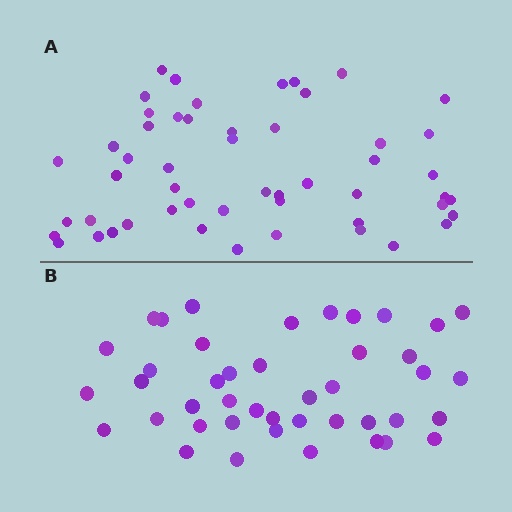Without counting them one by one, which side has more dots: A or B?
Region A (the top region) has more dots.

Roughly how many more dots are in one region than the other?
Region A has roughly 8 or so more dots than region B.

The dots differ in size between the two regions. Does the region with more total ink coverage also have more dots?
No. Region B has more total ink coverage because its dots are larger, but region A actually contains more individual dots. Total area can be misleading — the number of items is what matters here.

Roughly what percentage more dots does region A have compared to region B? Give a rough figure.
About 20% more.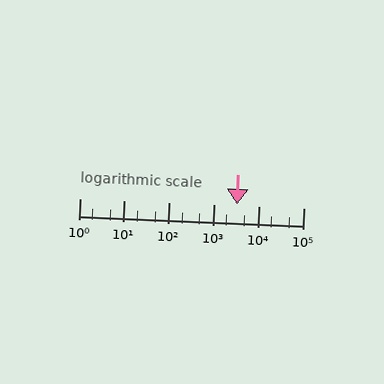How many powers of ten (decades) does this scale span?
The scale spans 5 decades, from 1 to 100000.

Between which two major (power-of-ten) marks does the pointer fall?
The pointer is between 1000 and 10000.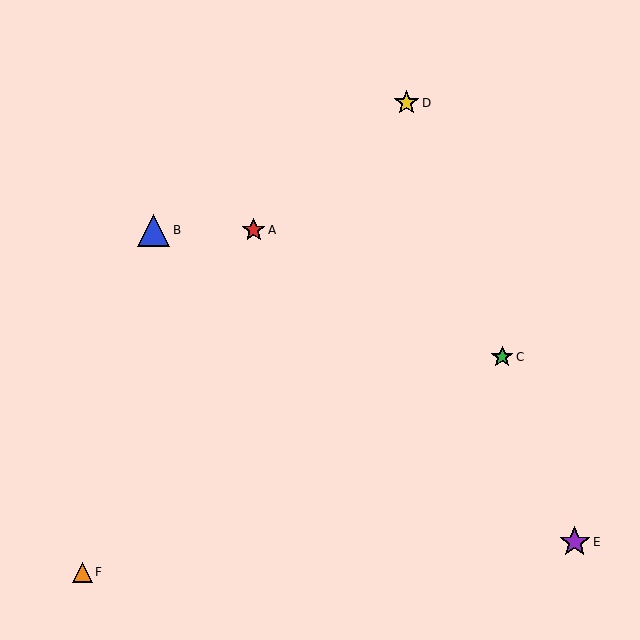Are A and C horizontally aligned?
No, A is at y≈230 and C is at y≈357.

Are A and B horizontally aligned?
Yes, both are at y≈230.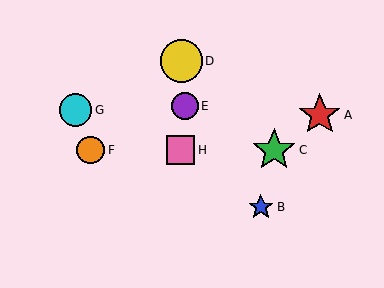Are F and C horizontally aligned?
Yes, both are at y≈150.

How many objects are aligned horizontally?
3 objects (C, F, H) are aligned horizontally.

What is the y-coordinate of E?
Object E is at y≈106.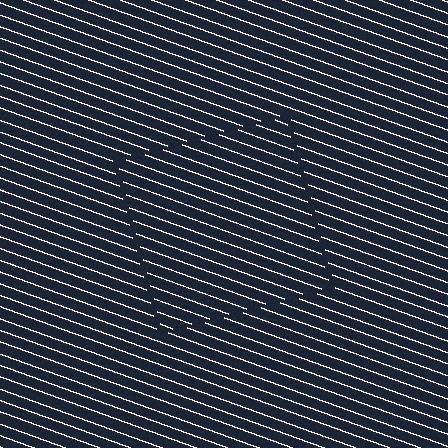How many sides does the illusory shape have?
4 sides — the line-ends trace a square.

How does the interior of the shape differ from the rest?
The interior of the shape contains the same grating, shifted by half a period — the contour is defined by the phase discontinuity where line-ends from the inner and outer gratings abut.